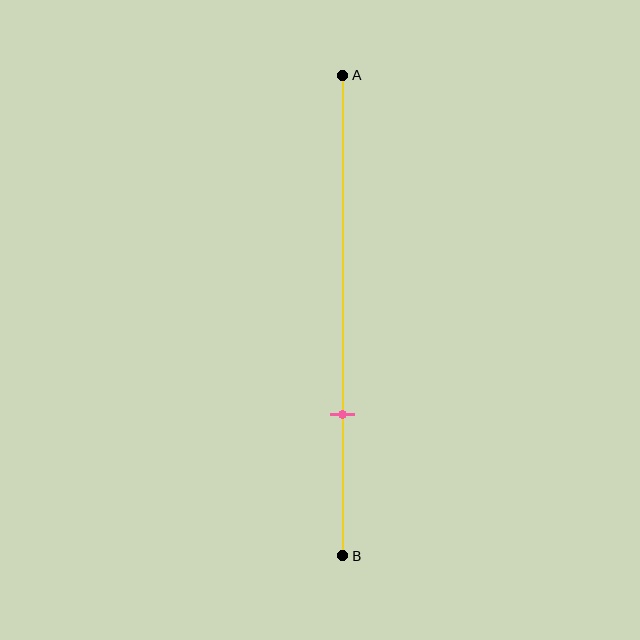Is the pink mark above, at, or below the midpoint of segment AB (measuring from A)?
The pink mark is below the midpoint of segment AB.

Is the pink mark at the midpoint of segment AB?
No, the mark is at about 70% from A, not at the 50% midpoint.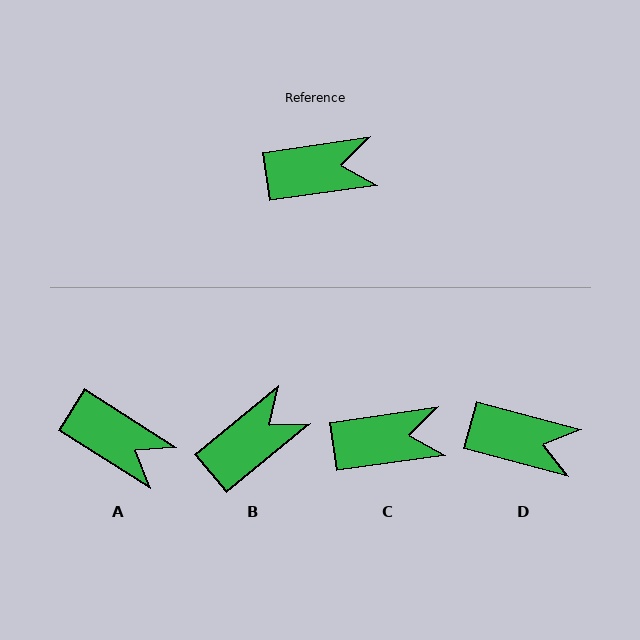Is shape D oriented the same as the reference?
No, it is off by about 23 degrees.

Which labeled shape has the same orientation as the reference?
C.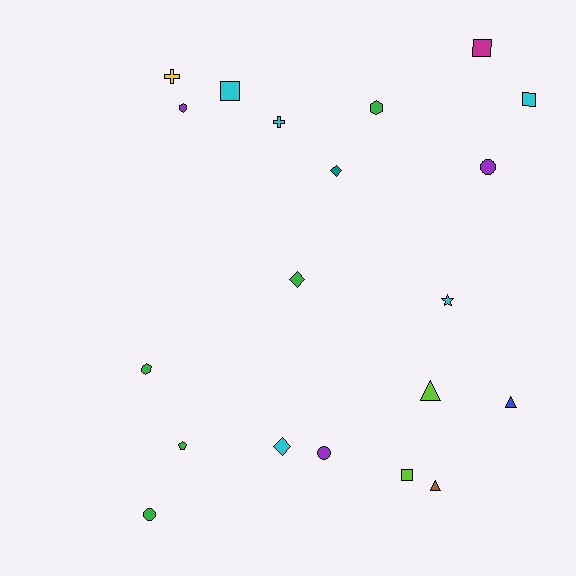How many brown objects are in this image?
There is 1 brown object.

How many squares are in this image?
There are 4 squares.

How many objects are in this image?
There are 20 objects.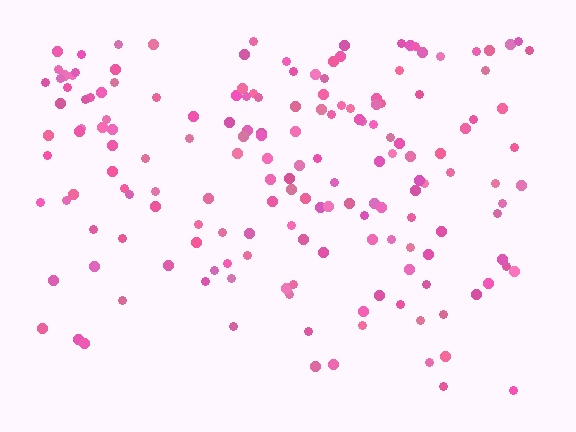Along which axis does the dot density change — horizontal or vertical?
Vertical.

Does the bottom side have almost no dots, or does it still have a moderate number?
Still a moderate number, just noticeably fewer than the top.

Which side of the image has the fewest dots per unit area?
The bottom.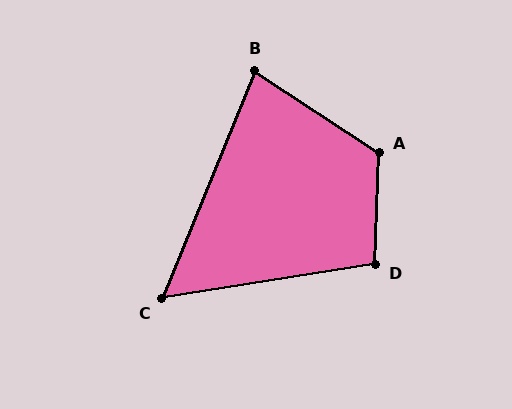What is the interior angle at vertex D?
Approximately 101 degrees (obtuse).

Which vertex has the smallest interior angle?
C, at approximately 59 degrees.